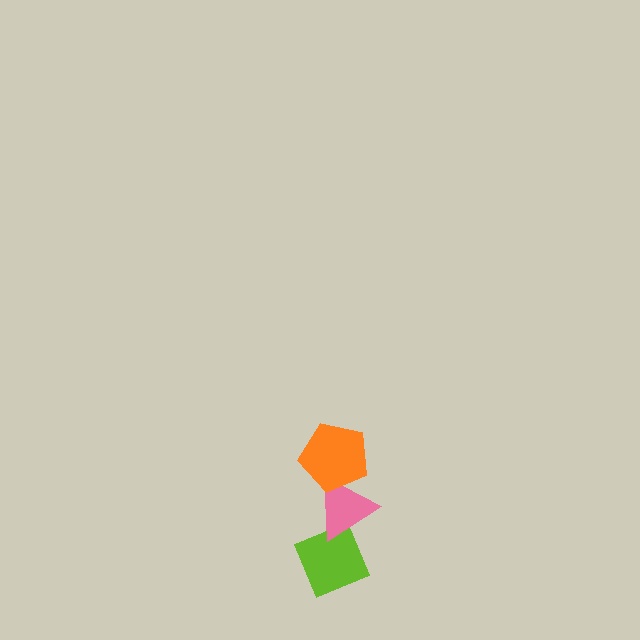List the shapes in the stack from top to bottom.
From top to bottom: the orange pentagon, the pink triangle, the lime diamond.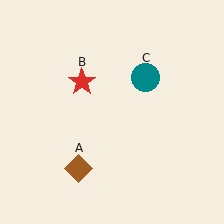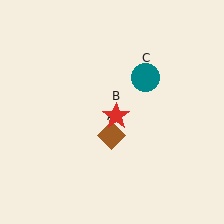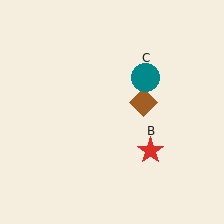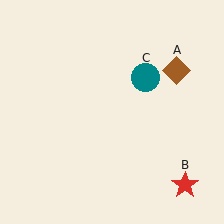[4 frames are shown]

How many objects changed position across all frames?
2 objects changed position: brown diamond (object A), red star (object B).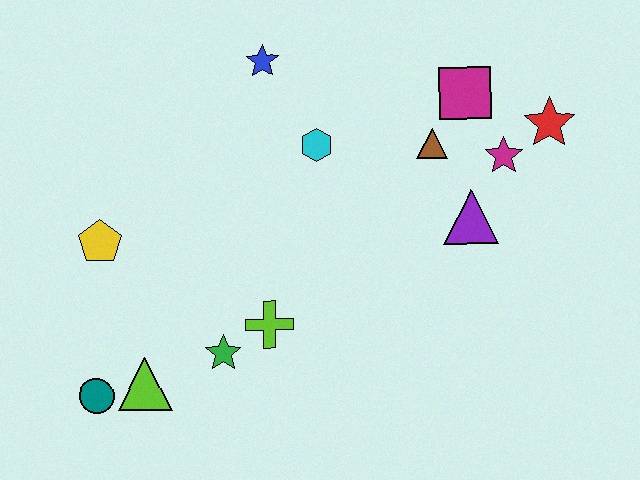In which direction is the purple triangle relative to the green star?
The purple triangle is to the right of the green star.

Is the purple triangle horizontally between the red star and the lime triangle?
Yes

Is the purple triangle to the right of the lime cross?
Yes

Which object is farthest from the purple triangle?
The teal circle is farthest from the purple triangle.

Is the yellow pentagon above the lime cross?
Yes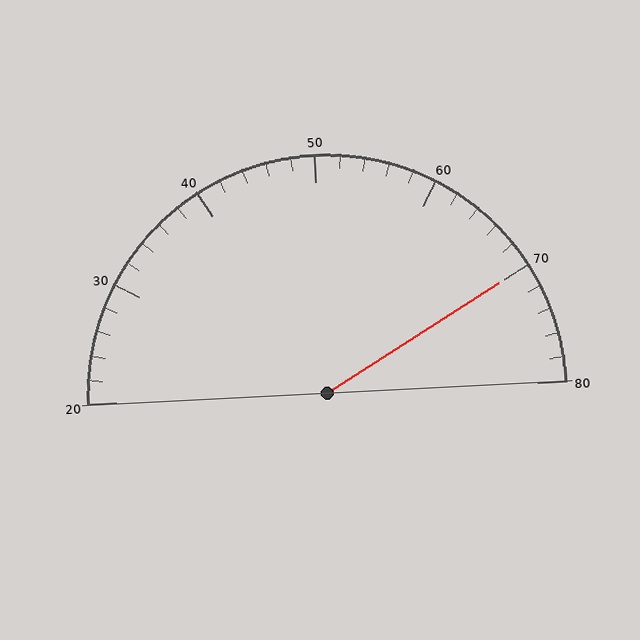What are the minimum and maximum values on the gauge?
The gauge ranges from 20 to 80.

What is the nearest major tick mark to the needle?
The nearest major tick mark is 70.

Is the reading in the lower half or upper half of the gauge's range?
The reading is in the upper half of the range (20 to 80).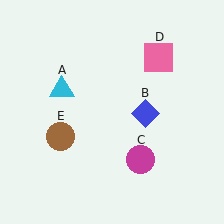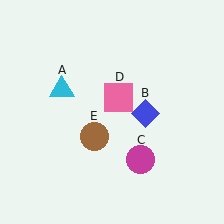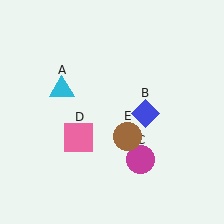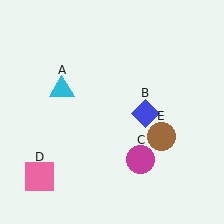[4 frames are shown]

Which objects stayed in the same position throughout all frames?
Cyan triangle (object A) and blue diamond (object B) and magenta circle (object C) remained stationary.